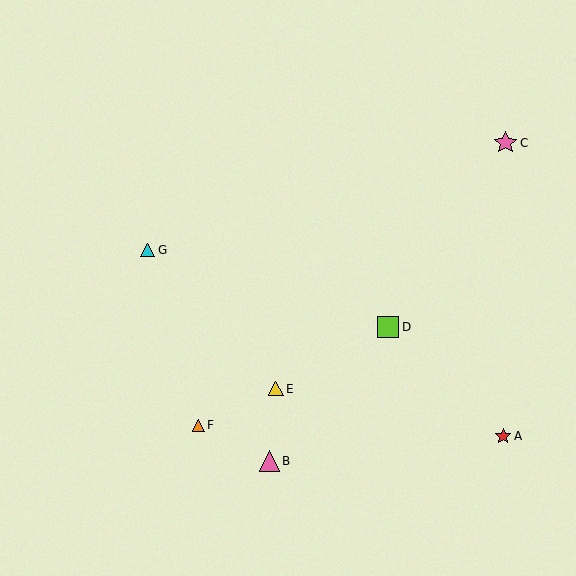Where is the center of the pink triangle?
The center of the pink triangle is at (269, 461).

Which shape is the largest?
The pink star (labeled C) is the largest.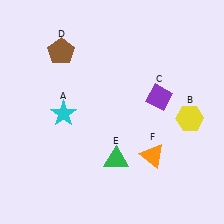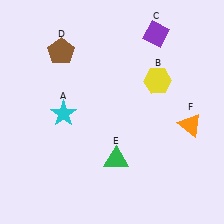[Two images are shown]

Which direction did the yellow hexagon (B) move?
The yellow hexagon (B) moved up.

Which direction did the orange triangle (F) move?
The orange triangle (F) moved right.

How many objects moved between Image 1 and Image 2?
3 objects moved between the two images.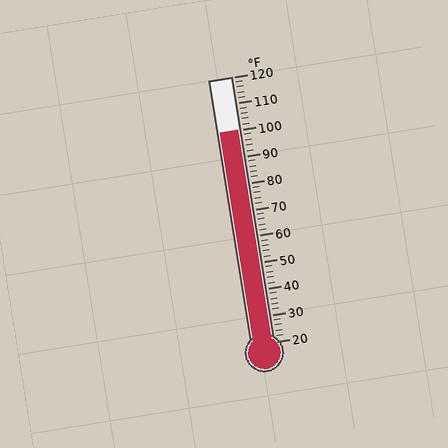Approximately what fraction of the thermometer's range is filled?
The thermometer is filled to approximately 80% of its range.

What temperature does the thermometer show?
The thermometer shows approximately 100°F.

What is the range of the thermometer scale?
The thermometer scale ranges from 20°F to 120°F.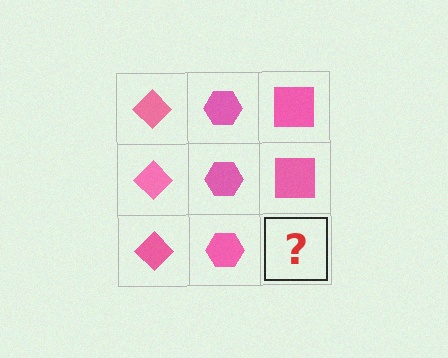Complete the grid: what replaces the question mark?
The question mark should be replaced with a pink square.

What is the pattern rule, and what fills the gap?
The rule is that each column has a consistent shape. The gap should be filled with a pink square.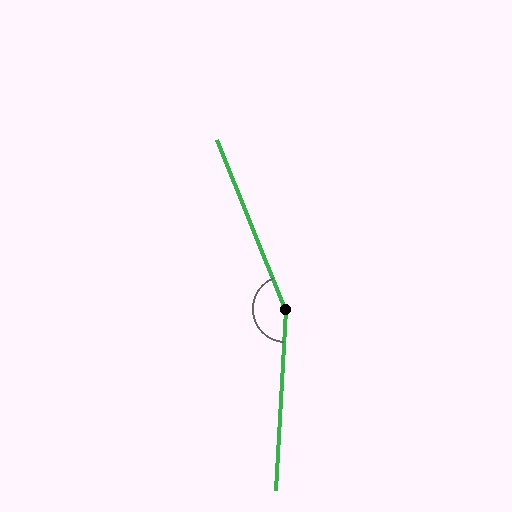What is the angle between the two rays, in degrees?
Approximately 155 degrees.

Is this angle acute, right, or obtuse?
It is obtuse.